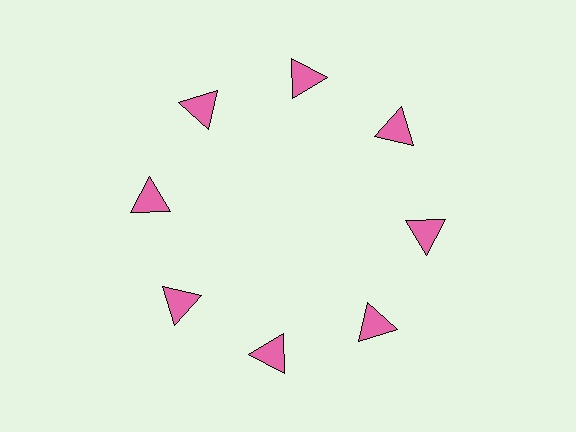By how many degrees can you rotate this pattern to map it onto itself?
The pattern maps onto itself every 45 degrees of rotation.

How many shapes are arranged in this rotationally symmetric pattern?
There are 8 shapes, arranged in 8 groups of 1.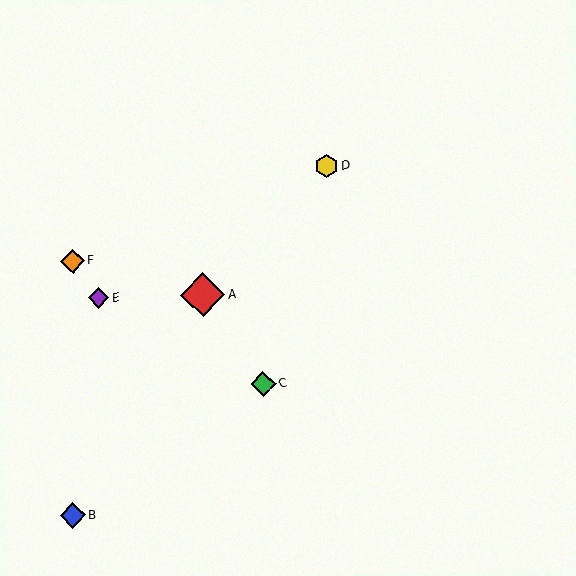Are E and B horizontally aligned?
No, E is at y≈298 and B is at y≈515.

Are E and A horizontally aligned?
Yes, both are at y≈298.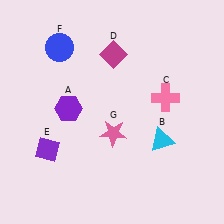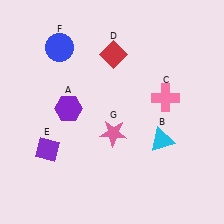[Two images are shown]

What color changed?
The diamond (D) changed from magenta in Image 1 to red in Image 2.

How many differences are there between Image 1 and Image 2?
There is 1 difference between the two images.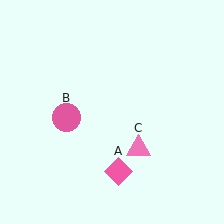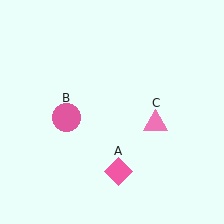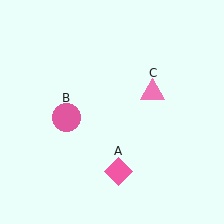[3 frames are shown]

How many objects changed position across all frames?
1 object changed position: pink triangle (object C).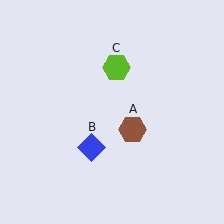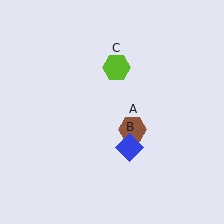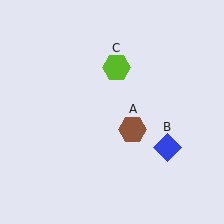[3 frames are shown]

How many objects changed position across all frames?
1 object changed position: blue diamond (object B).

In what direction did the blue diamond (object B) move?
The blue diamond (object B) moved right.